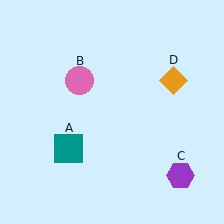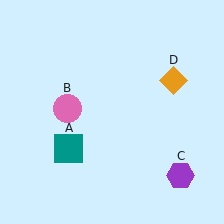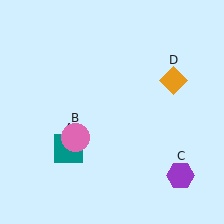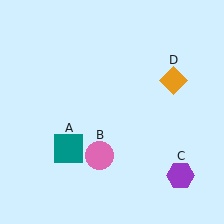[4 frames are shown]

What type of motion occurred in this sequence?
The pink circle (object B) rotated counterclockwise around the center of the scene.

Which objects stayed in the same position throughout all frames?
Teal square (object A) and purple hexagon (object C) and orange diamond (object D) remained stationary.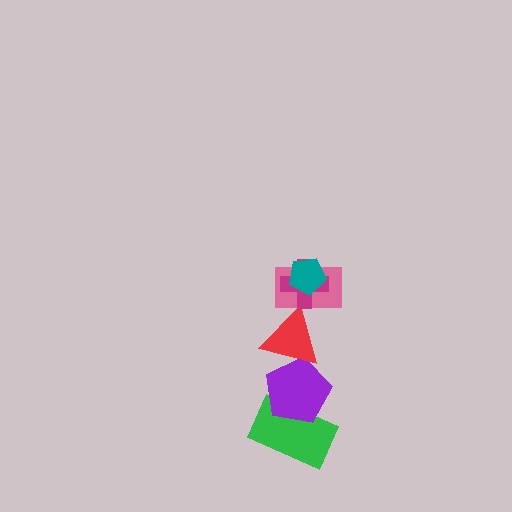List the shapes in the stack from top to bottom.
From top to bottom: the teal pentagon, the magenta cross, the pink rectangle, the red triangle, the purple pentagon, the green rectangle.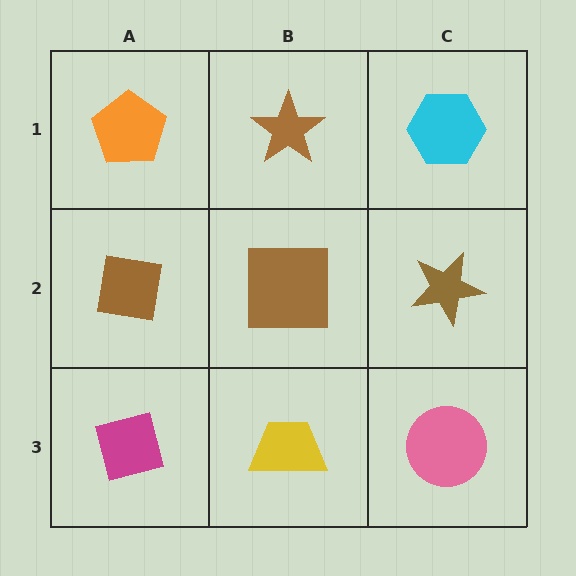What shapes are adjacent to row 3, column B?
A brown square (row 2, column B), a magenta square (row 3, column A), a pink circle (row 3, column C).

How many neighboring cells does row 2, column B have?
4.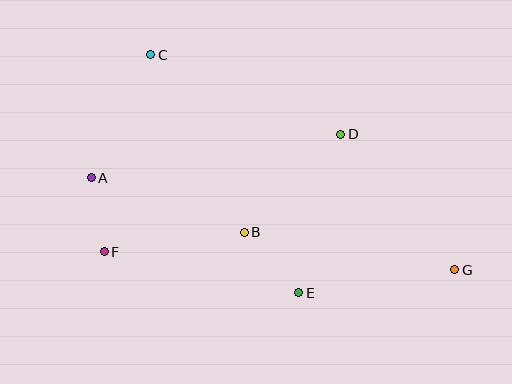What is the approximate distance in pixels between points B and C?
The distance between B and C is approximately 200 pixels.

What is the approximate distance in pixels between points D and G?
The distance between D and G is approximately 177 pixels.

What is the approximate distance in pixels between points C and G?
The distance between C and G is approximately 372 pixels.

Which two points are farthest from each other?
Points A and G are farthest from each other.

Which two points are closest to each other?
Points A and F are closest to each other.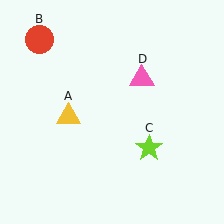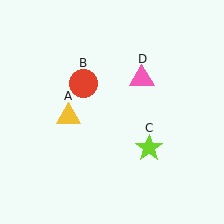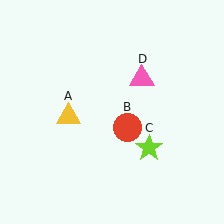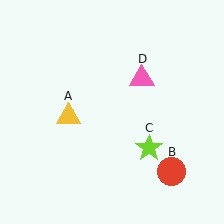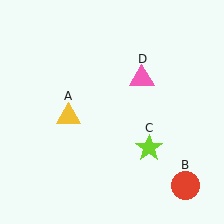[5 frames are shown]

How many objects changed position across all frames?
1 object changed position: red circle (object B).